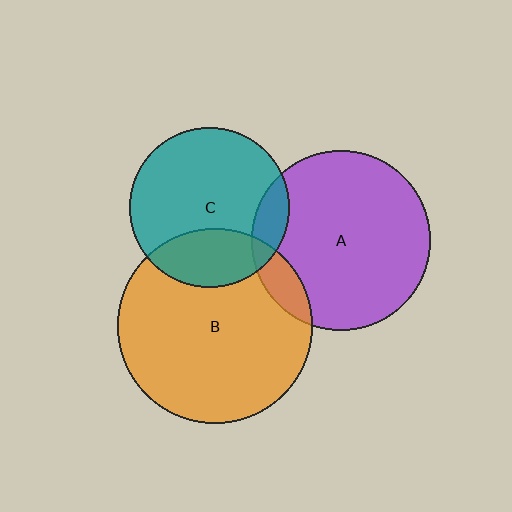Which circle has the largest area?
Circle B (orange).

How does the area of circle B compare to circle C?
Approximately 1.5 times.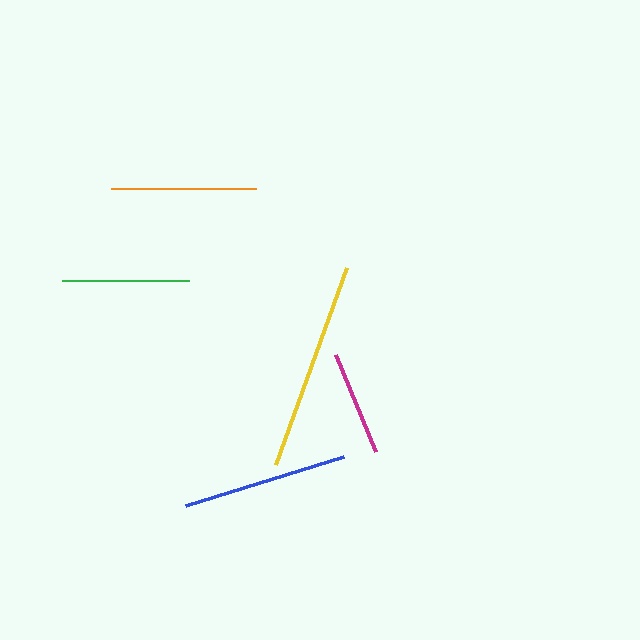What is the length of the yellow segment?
The yellow segment is approximately 210 pixels long.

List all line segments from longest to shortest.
From longest to shortest: yellow, blue, orange, green, magenta.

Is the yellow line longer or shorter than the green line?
The yellow line is longer than the green line.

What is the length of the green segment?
The green segment is approximately 128 pixels long.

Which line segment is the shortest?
The magenta line is the shortest at approximately 104 pixels.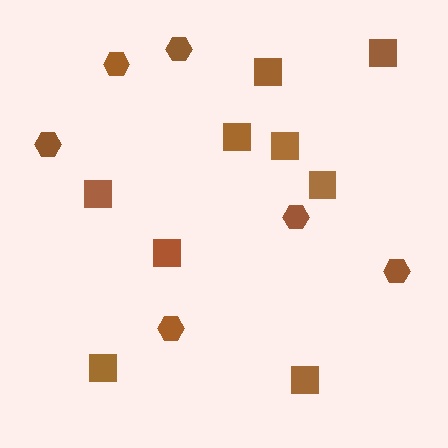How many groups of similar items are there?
There are 2 groups: one group of hexagons (6) and one group of squares (9).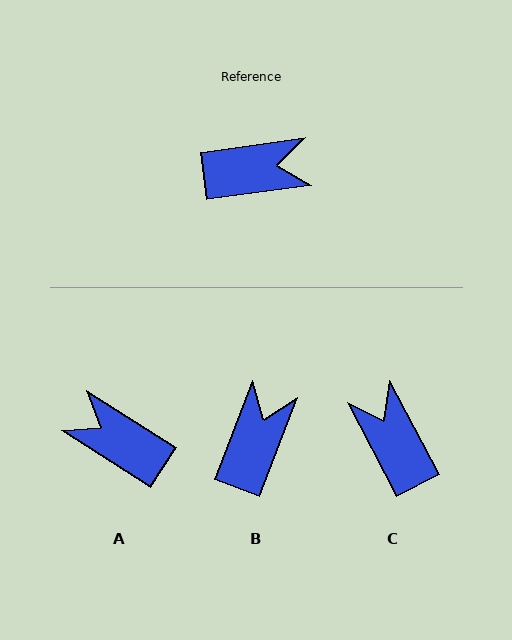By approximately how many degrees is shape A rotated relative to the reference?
Approximately 140 degrees counter-clockwise.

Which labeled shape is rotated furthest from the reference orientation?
A, about 140 degrees away.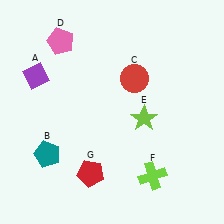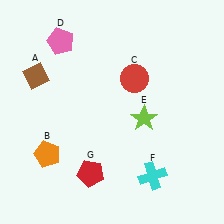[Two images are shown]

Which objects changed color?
A changed from purple to brown. B changed from teal to orange. F changed from lime to cyan.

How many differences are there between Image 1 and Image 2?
There are 3 differences between the two images.